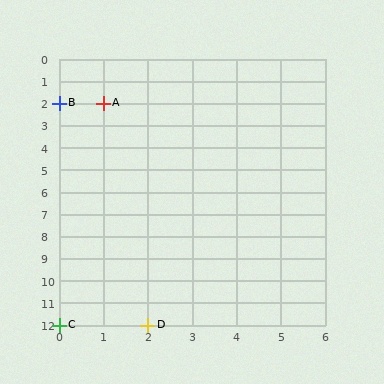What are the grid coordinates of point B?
Point B is at grid coordinates (0, 2).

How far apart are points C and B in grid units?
Points C and B are 10 rows apart.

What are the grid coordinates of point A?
Point A is at grid coordinates (1, 2).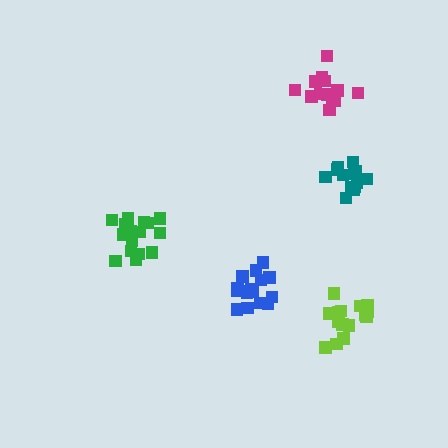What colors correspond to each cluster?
The clusters are colored: green, magenta, lime, blue, teal.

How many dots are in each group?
Group 1: 17 dots, Group 2: 13 dots, Group 3: 15 dots, Group 4: 18 dots, Group 5: 13 dots (76 total).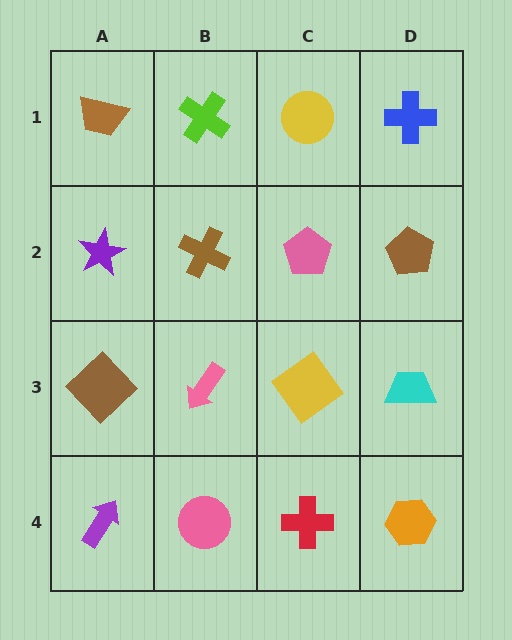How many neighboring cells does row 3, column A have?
3.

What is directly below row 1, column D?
A brown pentagon.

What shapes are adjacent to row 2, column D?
A blue cross (row 1, column D), a cyan trapezoid (row 3, column D), a pink pentagon (row 2, column C).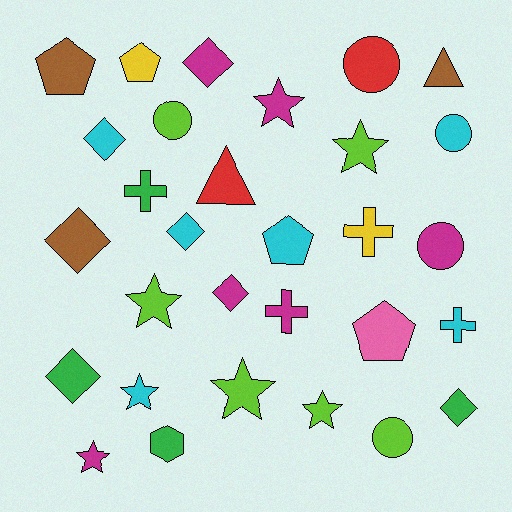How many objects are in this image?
There are 30 objects.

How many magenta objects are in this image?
There are 6 magenta objects.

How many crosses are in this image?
There are 4 crosses.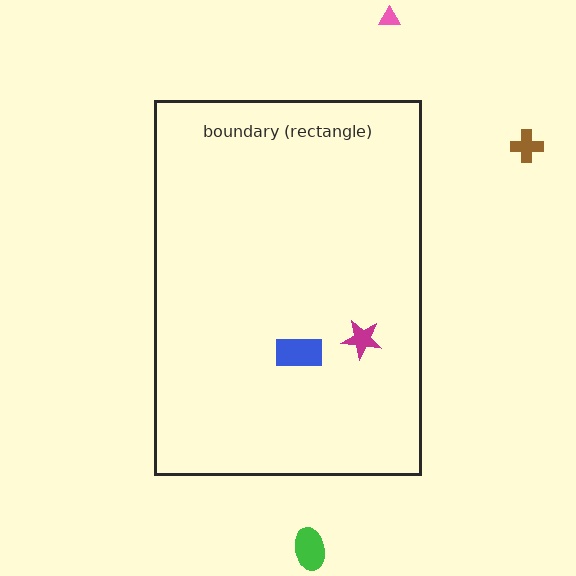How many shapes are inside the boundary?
2 inside, 3 outside.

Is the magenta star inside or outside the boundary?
Inside.